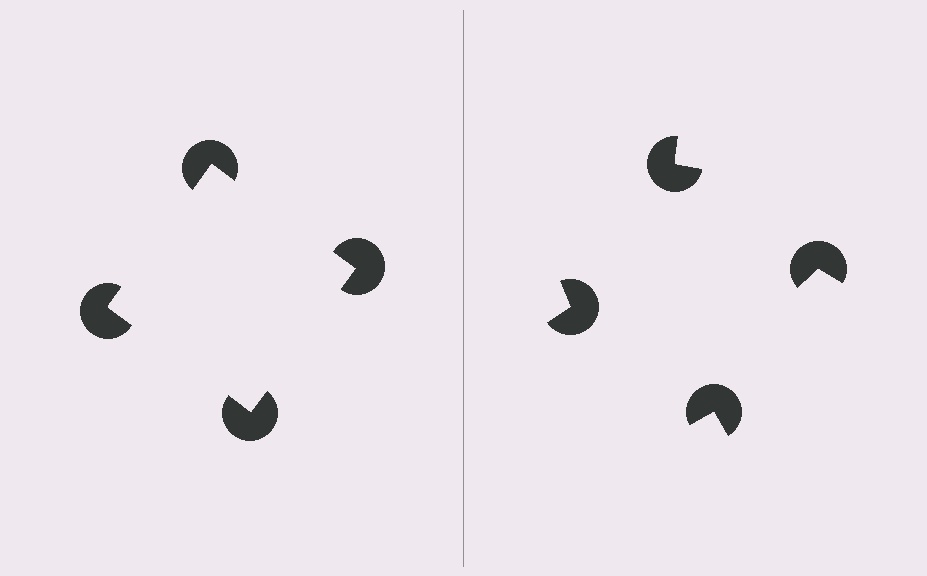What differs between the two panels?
The pac-man discs are positioned identically on both sides; only the wedge orientations differ. On the left they align to a square; on the right they are misaligned.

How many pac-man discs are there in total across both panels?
8 — 4 on each side.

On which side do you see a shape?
An illusory square appears on the left side. On the right side the wedge cuts are rotated, so no coherent shape forms.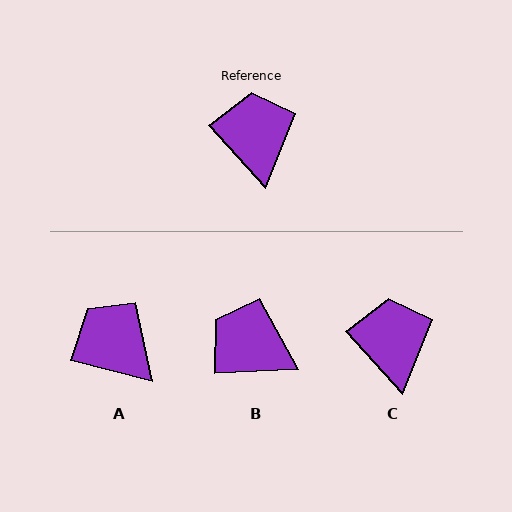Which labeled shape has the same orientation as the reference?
C.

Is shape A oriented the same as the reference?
No, it is off by about 34 degrees.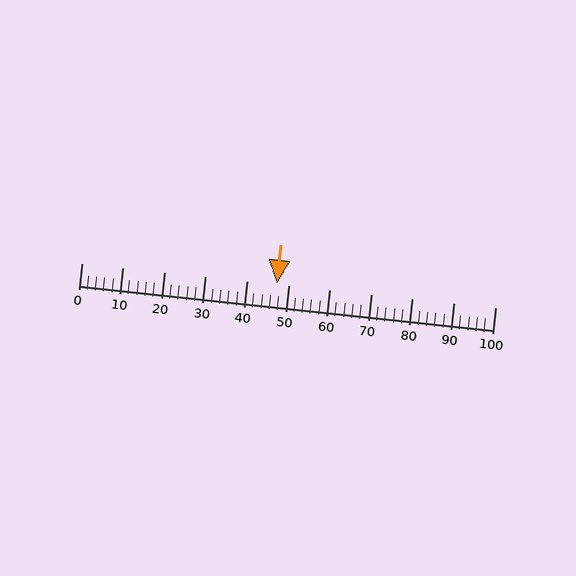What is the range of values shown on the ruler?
The ruler shows values from 0 to 100.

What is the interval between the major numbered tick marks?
The major tick marks are spaced 10 units apart.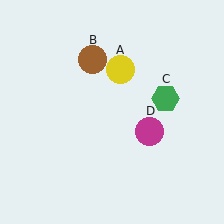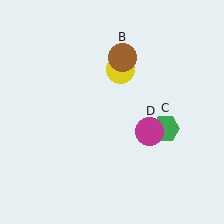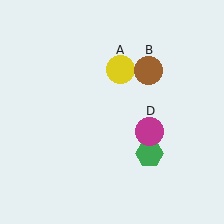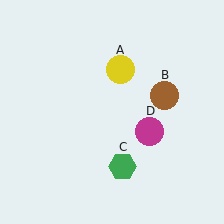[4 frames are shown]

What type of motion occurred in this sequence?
The brown circle (object B), green hexagon (object C) rotated clockwise around the center of the scene.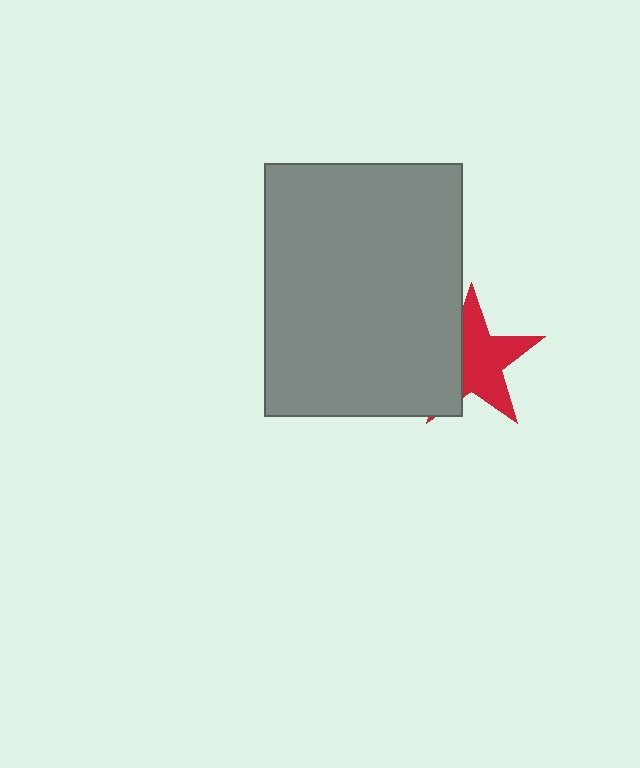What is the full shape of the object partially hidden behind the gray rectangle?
The partially hidden object is a red star.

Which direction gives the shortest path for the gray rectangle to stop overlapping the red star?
Moving left gives the shortest separation.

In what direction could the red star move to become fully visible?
The red star could move right. That would shift it out from behind the gray rectangle entirely.